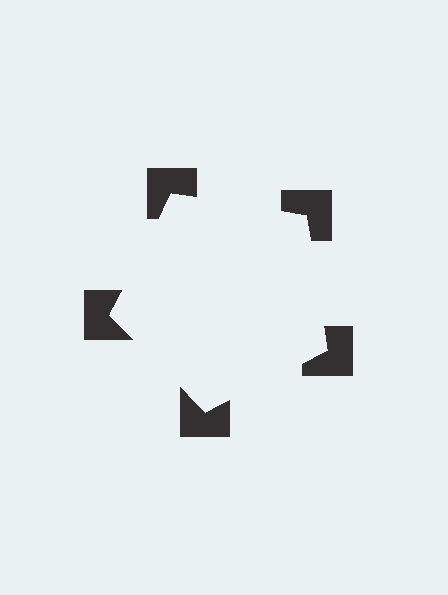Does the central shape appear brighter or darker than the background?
It typically appears slightly brighter than the background, even though no actual brightness change is drawn.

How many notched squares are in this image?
There are 5 — one at each vertex of the illusory pentagon.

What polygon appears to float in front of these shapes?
An illusory pentagon — its edges are inferred from the aligned wedge cuts in the notched squares, not physically drawn.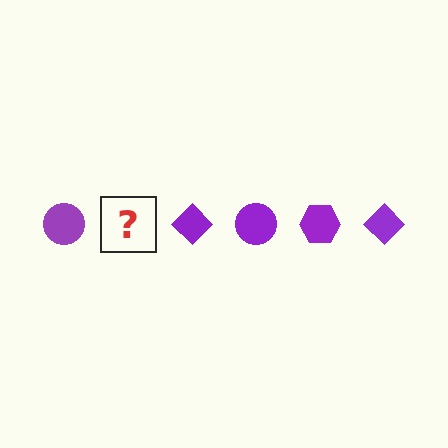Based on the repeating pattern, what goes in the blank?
The blank should be a purple hexagon.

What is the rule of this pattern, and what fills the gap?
The rule is that the pattern cycles through circle, hexagon, diamond shapes in purple. The gap should be filled with a purple hexagon.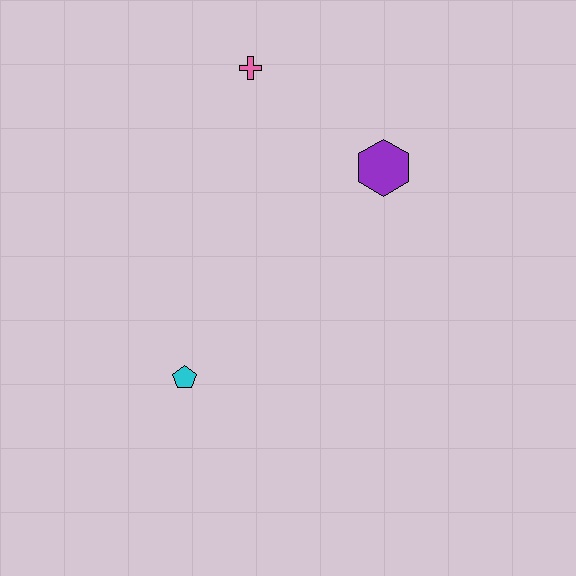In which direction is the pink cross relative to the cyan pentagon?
The pink cross is above the cyan pentagon.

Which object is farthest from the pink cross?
The cyan pentagon is farthest from the pink cross.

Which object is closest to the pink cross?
The purple hexagon is closest to the pink cross.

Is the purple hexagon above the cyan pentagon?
Yes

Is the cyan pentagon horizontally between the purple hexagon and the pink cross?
No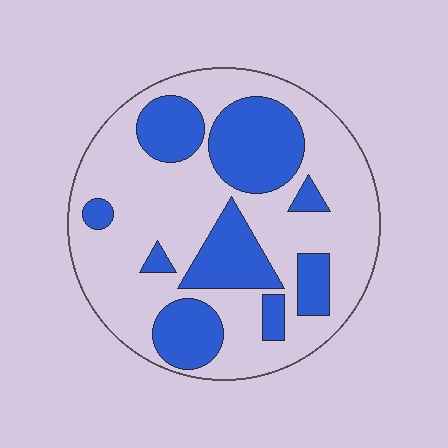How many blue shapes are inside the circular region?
9.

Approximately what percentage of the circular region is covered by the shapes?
Approximately 35%.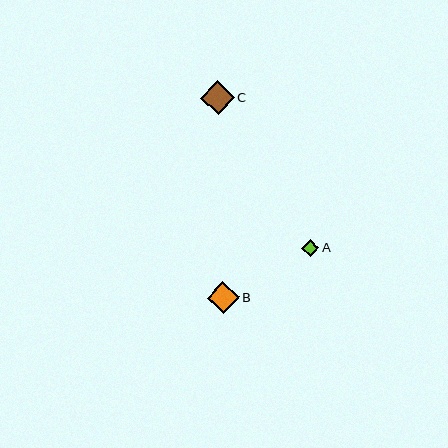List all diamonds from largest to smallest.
From largest to smallest: C, B, A.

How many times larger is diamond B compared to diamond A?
Diamond B is approximately 1.9 times the size of diamond A.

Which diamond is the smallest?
Diamond A is the smallest with a size of approximately 17 pixels.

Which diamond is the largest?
Diamond C is the largest with a size of approximately 34 pixels.